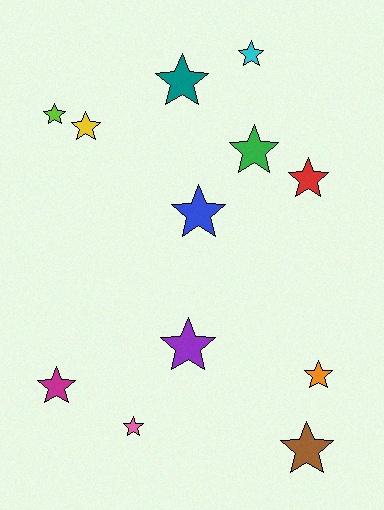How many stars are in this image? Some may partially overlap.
There are 12 stars.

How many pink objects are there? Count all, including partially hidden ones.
There is 1 pink object.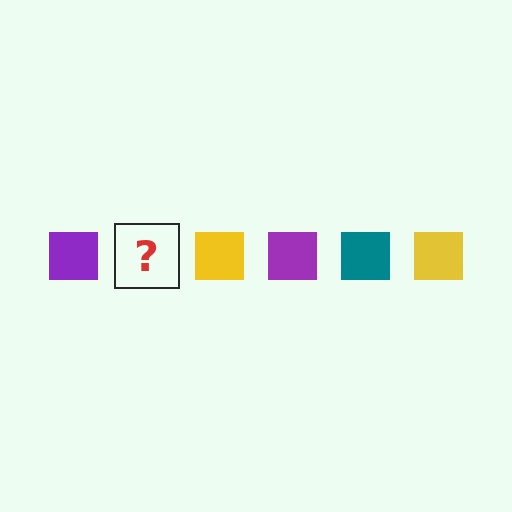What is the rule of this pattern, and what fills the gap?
The rule is that the pattern cycles through purple, teal, yellow squares. The gap should be filled with a teal square.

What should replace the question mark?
The question mark should be replaced with a teal square.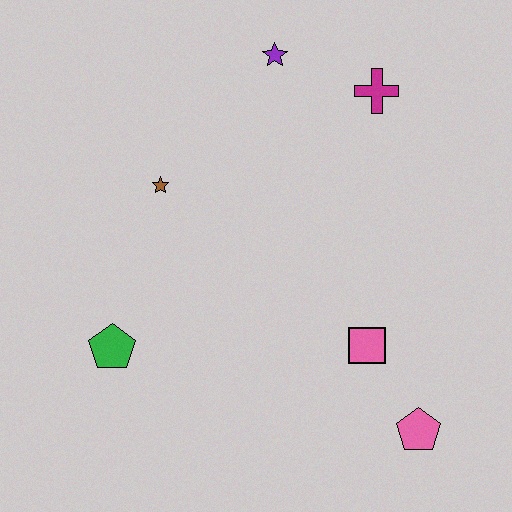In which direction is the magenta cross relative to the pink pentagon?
The magenta cross is above the pink pentagon.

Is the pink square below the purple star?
Yes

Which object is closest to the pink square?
The pink pentagon is closest to the pink square.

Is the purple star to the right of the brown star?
Yes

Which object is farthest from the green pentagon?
The magenta cross is farthest from the green pentagon.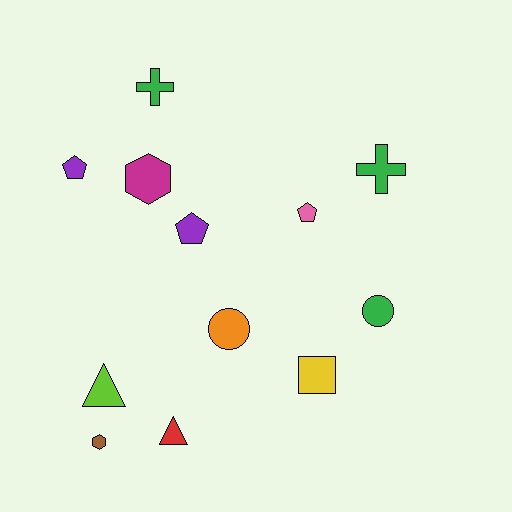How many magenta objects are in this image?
There is 1 magenta object.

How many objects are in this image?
There are 12 objects.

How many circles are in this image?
There are 2 circles.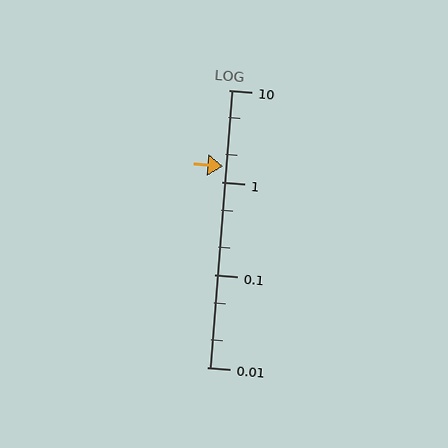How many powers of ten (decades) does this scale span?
The scale spans 3 decades, from 0.01 to 10.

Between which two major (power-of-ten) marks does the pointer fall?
The pointer is between 1 and 10.